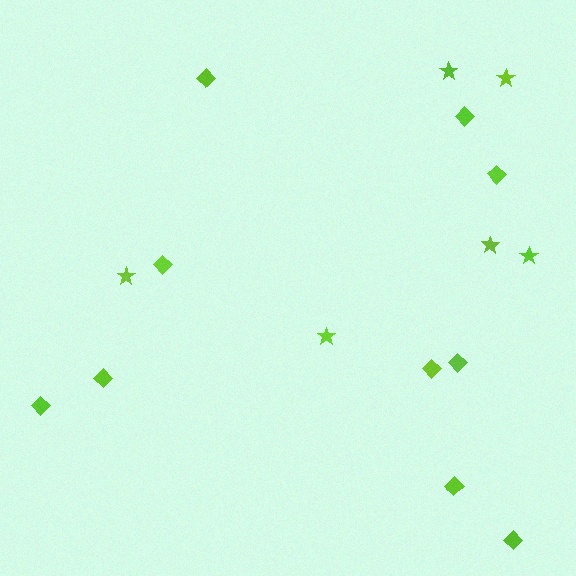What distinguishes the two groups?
There are 2 groups: one group of stars (6) and one group of diamonds (10).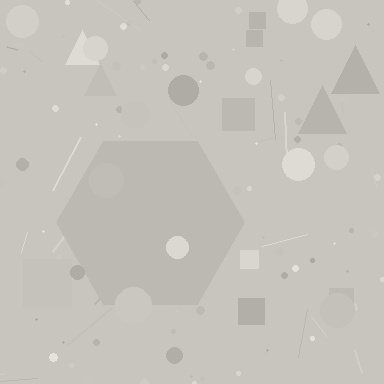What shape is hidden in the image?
A hexagon is hidden in the image.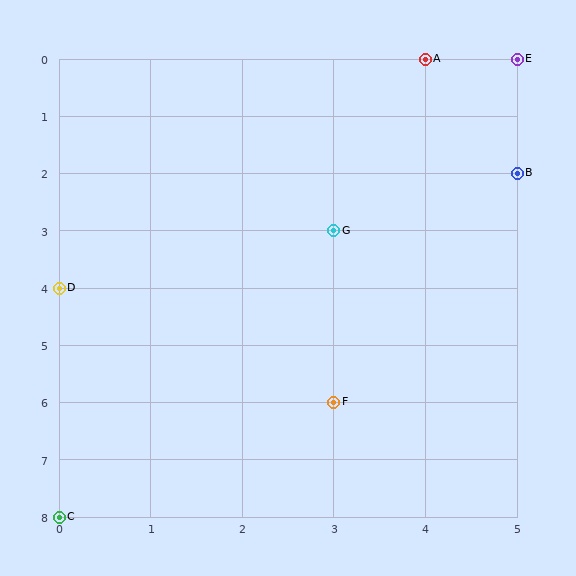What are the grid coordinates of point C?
Point C is at grid coordinates (0, 8).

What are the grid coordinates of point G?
Point G is at grid coordinates (3, 3).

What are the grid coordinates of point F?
Point F is at grid coordinates (3, 6).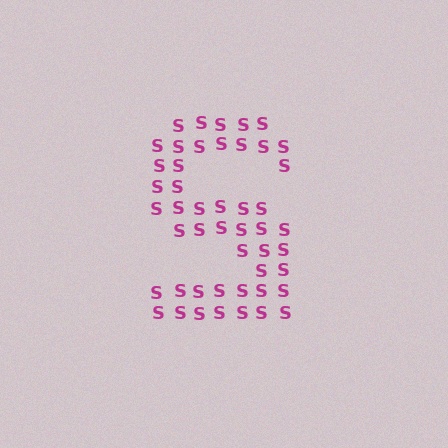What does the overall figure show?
The overall figure shows the letter S.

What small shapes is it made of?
It is made of small letter S's.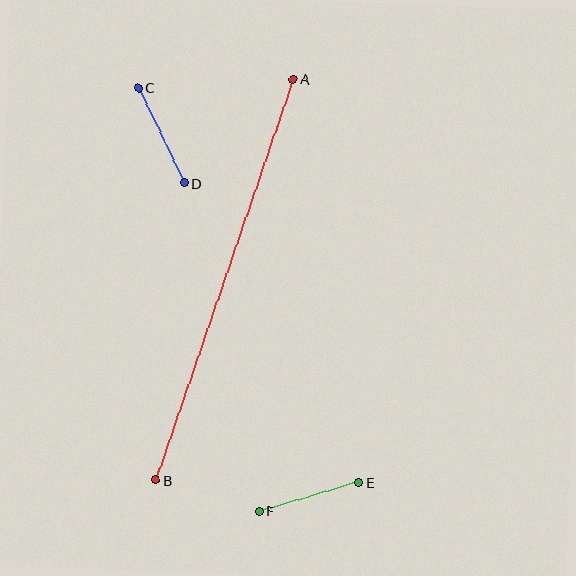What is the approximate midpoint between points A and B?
The midpoint is at approximately (225, 280) pixels.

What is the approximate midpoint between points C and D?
The midpoint is at approximately (161, 135) pixels.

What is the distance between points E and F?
The distance is approximately 104 pixels.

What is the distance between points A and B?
The distance is approximately 424 pixels.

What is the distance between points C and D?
The distance is approximately 106 pixels.